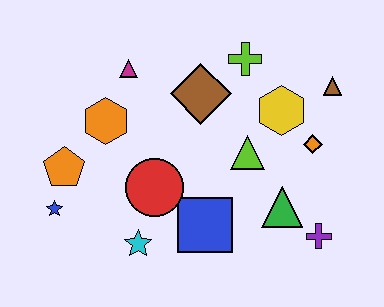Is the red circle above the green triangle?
Yes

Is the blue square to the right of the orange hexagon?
Yes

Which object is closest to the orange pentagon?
The blue star is closest to the orange pentagon.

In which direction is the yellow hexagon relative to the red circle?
The yellow hexagon is to the right of the red circle.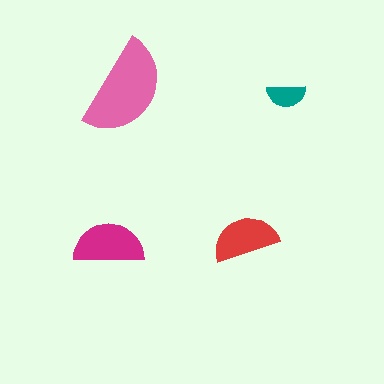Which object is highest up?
The pink semicircle is topmost.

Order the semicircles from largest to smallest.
the pink one, the magenta one, the red one, the teal one.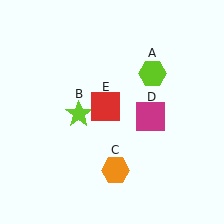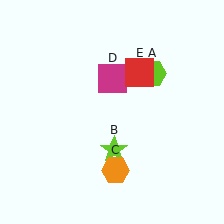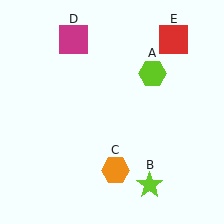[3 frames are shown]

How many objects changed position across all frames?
3 objects changed position: lime star (object B), magenta square (object D), red square (object E).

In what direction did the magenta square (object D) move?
The magenta square (object D) moved up and to the left.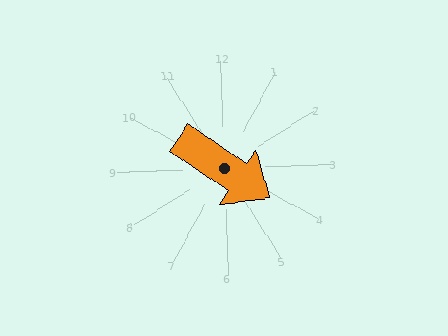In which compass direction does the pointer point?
Southeast.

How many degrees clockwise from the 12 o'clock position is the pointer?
Approximately 126 degrees.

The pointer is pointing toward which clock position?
Roughly 4 o'clock.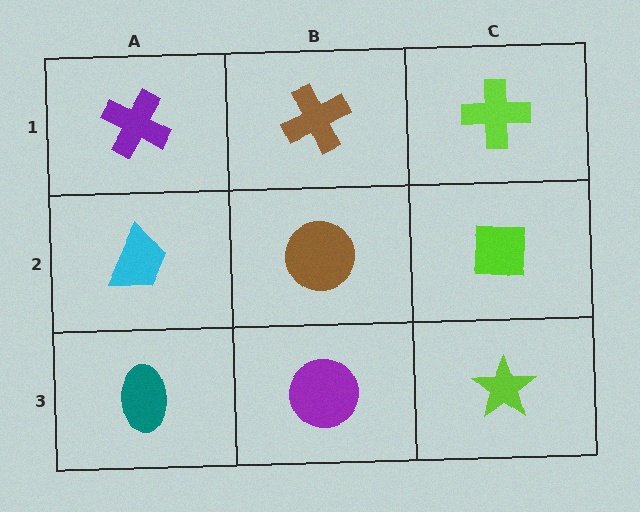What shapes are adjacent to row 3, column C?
A lime square (row 2, column C), a purple circle (row 3, column B).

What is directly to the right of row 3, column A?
A purple circle.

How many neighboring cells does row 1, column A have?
2.